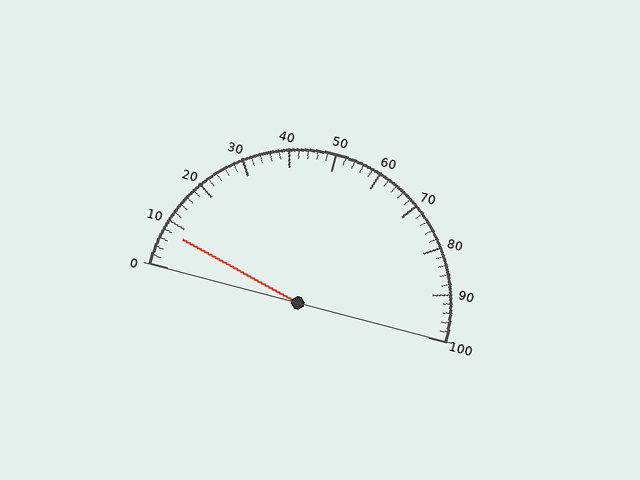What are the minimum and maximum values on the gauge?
The gauge ranges from 0 to 100.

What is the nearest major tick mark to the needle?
The nearest major tick mark is 10.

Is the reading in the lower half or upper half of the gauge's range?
The reading is in the lower half of the range (0 to 100).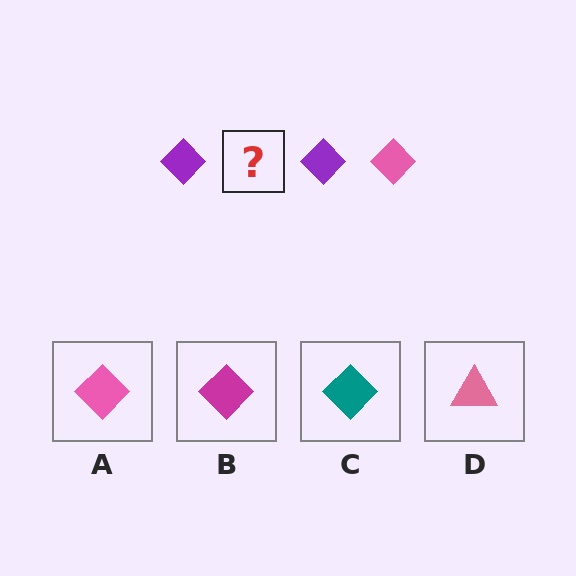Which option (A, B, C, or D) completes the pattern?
A.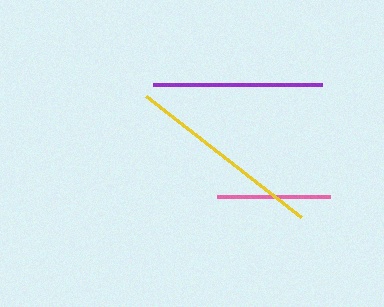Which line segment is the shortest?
The pink line is the shortest at approximately 113 pixels.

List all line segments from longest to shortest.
From longest to shortest: yellow, purple, pink.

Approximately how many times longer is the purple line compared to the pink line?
The purple line is approximately 1.5 times the length of the pink line.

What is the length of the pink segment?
The pink segment is approximately 113 pixels long.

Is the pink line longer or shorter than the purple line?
The purple line is longer than the pink line.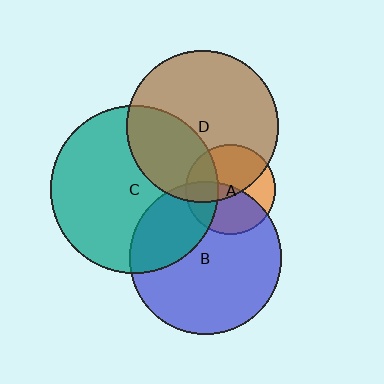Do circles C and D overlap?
Yes.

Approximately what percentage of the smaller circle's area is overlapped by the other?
Approximately 35%.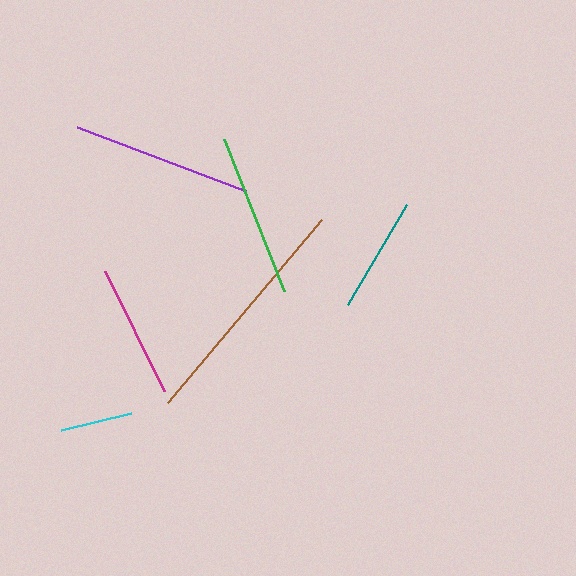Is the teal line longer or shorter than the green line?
The green line is longer than the teal line.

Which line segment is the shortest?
The cyan line is the shortest at approximately 72 pixels.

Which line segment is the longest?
The brown line is the longest at approximately 239 pixels.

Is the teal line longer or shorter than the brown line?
The brown line is longer than the teal line.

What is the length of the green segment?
The green segment is approximately 163 pixels long.